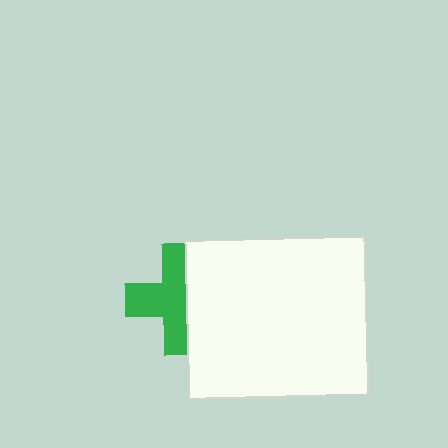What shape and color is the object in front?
The object in front is a white rectangle.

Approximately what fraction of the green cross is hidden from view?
Roughly 42% of the green cross is hidden behind the white rectangle.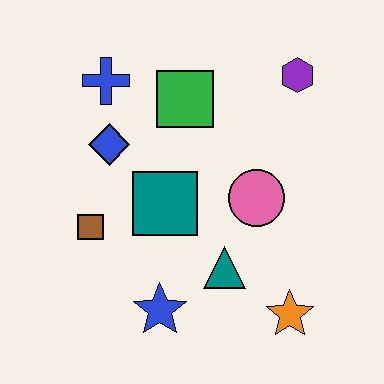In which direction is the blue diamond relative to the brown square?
The blue diamond is above the brown square.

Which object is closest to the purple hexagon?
The green square is closest to the purple hexagon.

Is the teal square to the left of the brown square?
No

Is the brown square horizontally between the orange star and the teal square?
No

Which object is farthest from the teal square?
The purple hexagon is farthest from the teal square.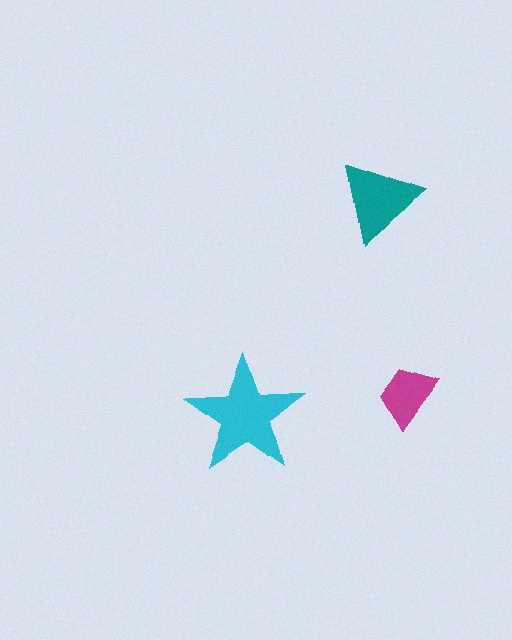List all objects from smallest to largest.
The magenta trapezoid, the teal triangle, the cyan star.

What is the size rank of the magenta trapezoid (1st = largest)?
3rd.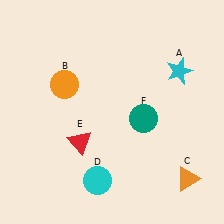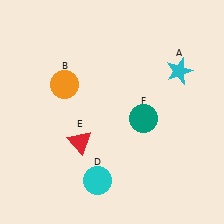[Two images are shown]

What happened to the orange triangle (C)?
The orange triangle (C) was removed in Image 2. It was in the bottom-right area of Image 1.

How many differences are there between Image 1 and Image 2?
There is 1 difference between the two images.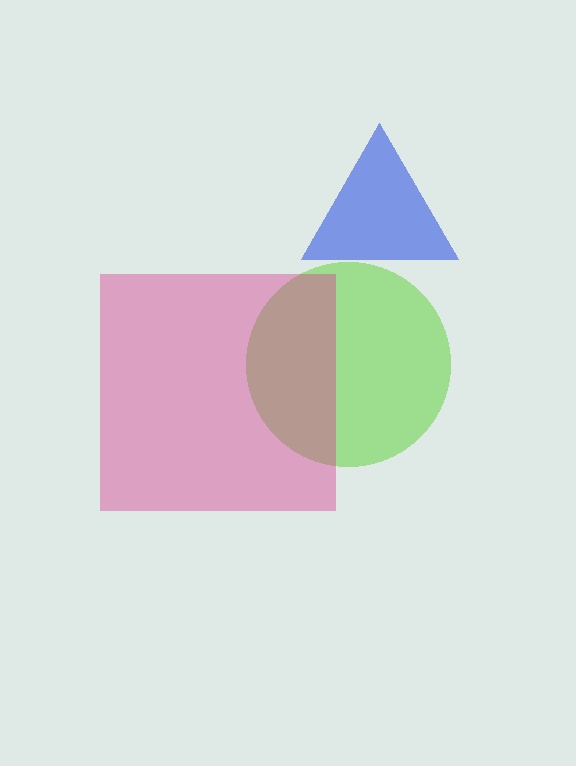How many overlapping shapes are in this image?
There are 3 overlapping shapes in the image.